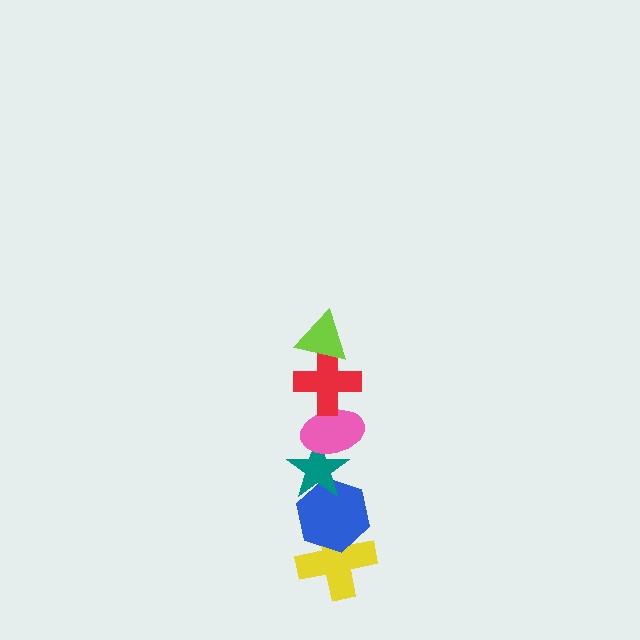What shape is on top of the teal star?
The pink ellipse is on top of the teal star.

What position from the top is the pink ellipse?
The pink ellipse is 3rd from the top.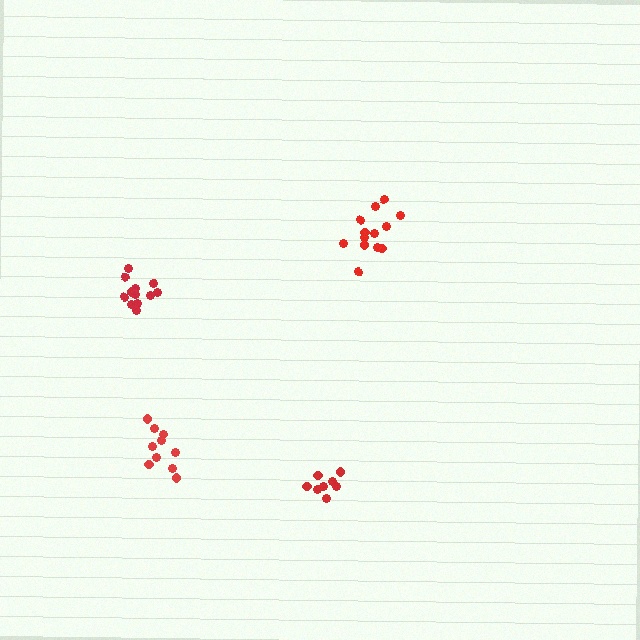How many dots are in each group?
Group 1: 13 dots, Group 2: 10 dots, Group 3: 8 dots, Group 4: 12 dots (43 total).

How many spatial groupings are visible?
There are 4 spatial groupings.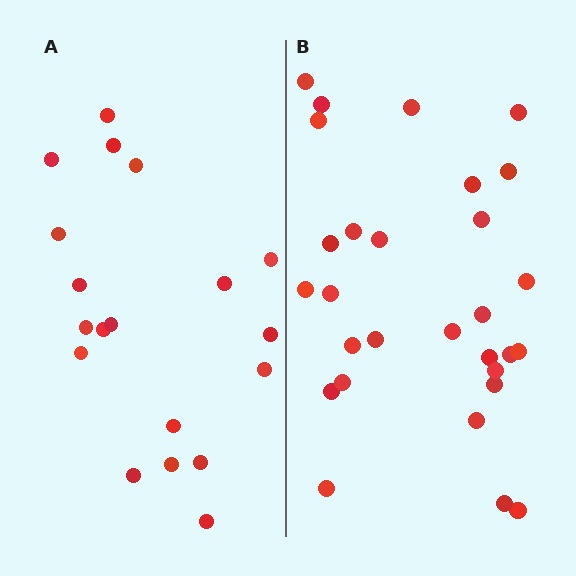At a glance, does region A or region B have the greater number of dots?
Region B (the right region) has more dots.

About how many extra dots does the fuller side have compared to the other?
Region B has roughly 10 or so more dots than region A.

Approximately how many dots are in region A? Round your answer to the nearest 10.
About 20 dots. (The exact count is 19, which rounds to 20.)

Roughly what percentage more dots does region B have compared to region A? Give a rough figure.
About 55% more.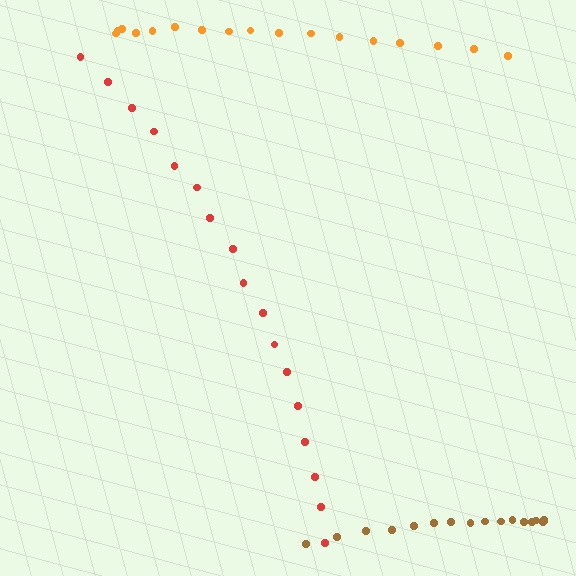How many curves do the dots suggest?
There are 3 distinct paths.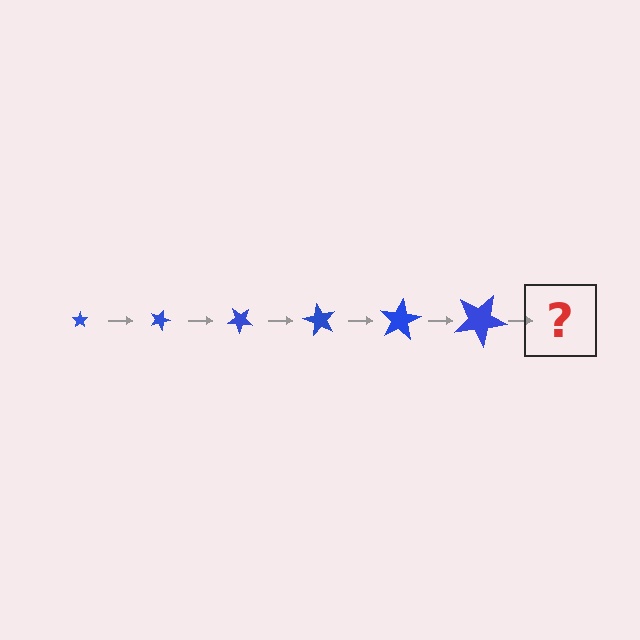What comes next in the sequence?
The next element should be a star, larger than the previous one and rotated 120 degrees from the start.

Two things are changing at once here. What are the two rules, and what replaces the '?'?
The two rules are that the star grows larger each step and it rotates 20 degrees each step. The '?' should be a star, larger than the previous one and rotated 120 degrees from the start.